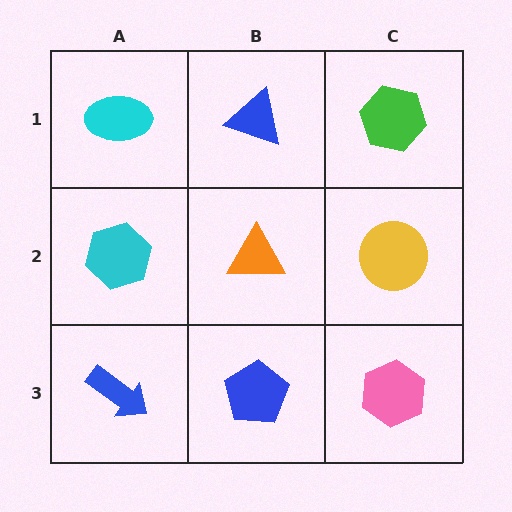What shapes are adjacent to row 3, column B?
An orange triangle (row 2, column B), a blue arrow (row 3, column A), a pink hexagon (row 3, column C).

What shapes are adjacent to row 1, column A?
A cyan hexagon (row 2, column A), a blue triangle (row 1, column B).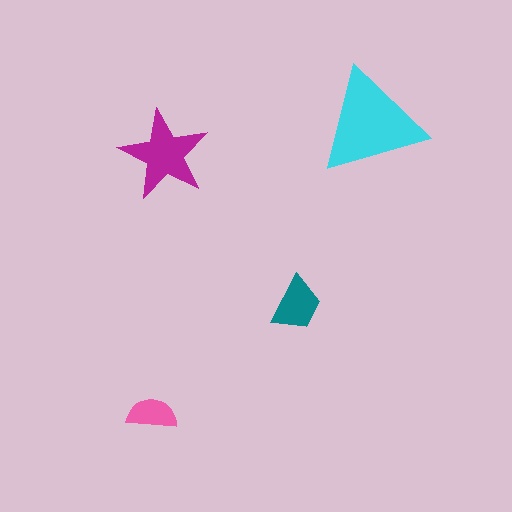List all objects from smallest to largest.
The pink semicircle, the teal trapezoid, the magenta star, the cyan triangle.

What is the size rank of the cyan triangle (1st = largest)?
1st.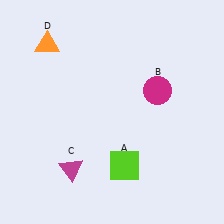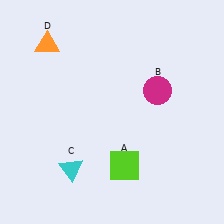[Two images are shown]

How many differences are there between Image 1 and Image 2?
There is 1 difference between the two images.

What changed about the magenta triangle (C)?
In Image 1, C is magenta. In Image 2, it changed to cyan.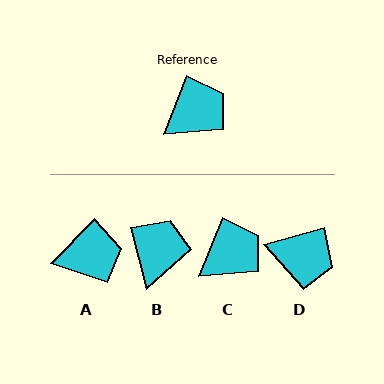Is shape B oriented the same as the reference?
No, it is off by about 36 degrees.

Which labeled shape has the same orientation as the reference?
C.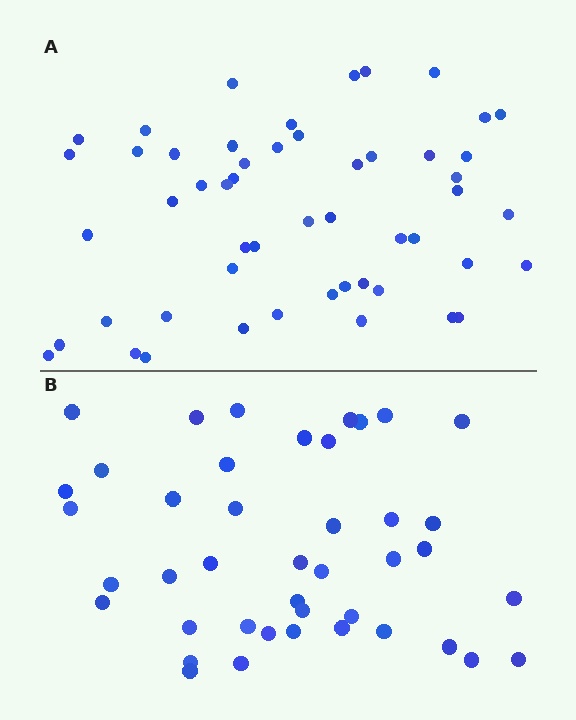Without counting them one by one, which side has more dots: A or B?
Region A (the top region) has more dots.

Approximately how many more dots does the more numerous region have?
Region A has roughly 10 or so more dots than region B.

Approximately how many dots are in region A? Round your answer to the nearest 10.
About 50 dots. (The exact count is 52, which rounds to 50.)